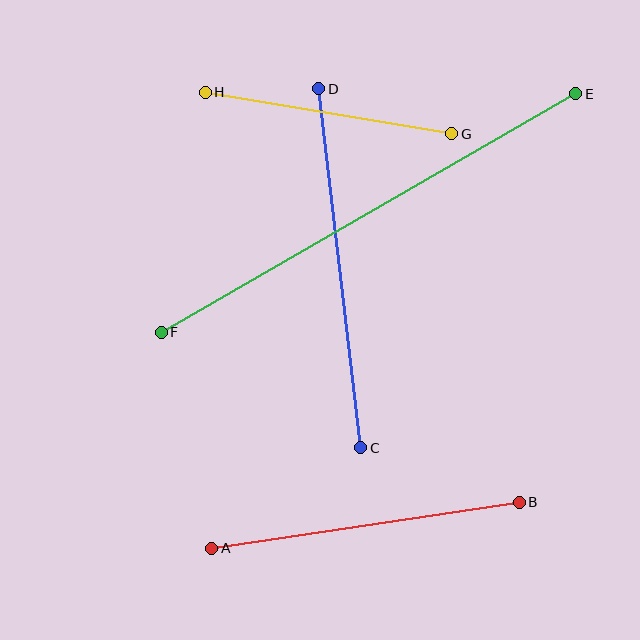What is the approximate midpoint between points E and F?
The midpoint is at approximately (369, 213) pixels.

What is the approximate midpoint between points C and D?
The midpoint is at approximately (340, 268) pixels.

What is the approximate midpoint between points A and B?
The midpoint is at approximately (365, 525) pixels.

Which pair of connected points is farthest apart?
Points E and F are farthest apart.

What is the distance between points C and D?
The distance is approximately 361 pixels.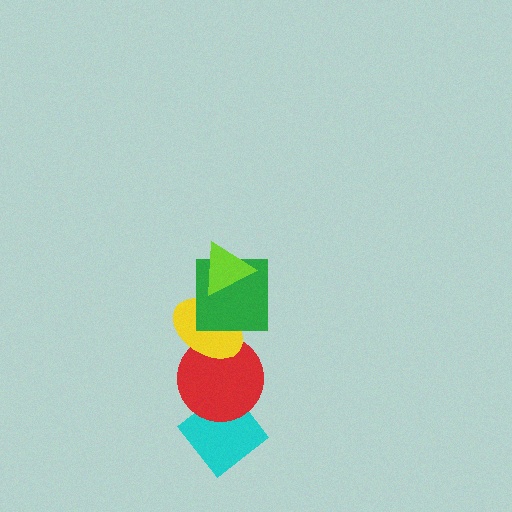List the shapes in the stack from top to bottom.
From top to bottom: the lime triangle, the green square, the yellow ellipse, the red circle, the cyan diamond.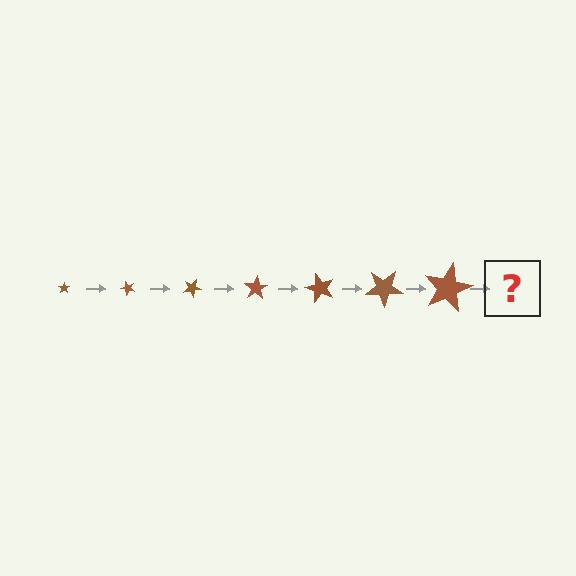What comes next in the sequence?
The next element should be a star, larger than the previous one and rotated 350 degrees from the start.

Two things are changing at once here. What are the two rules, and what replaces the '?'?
The two rules are that the star grows larger each step and it rotates 50 degrees each step. The '?' should be a star, larger than the previous one and rotated 350 degrees from the start.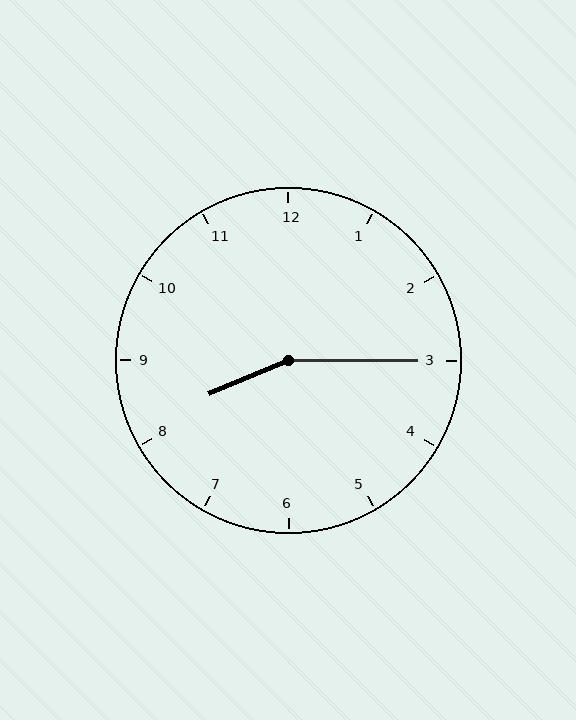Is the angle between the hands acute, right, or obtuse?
It is obtuse.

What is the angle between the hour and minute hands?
Approximately 158 degrees.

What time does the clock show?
8:15.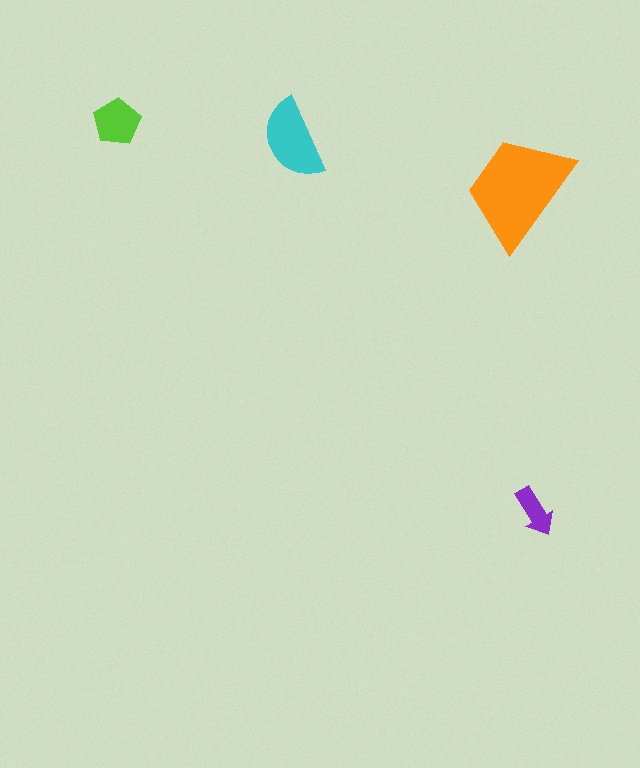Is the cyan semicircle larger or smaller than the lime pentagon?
Larger.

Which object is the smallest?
The purple arrow.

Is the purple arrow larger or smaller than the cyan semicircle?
Smaller.